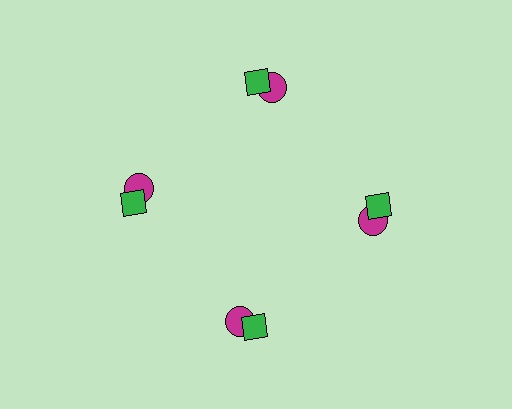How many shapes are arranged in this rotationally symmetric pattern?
There are 8 shapes, arranged in 4 groups of 2.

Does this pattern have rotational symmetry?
Yes, this pattern has 4-fold rotational symmetry. It looks the same after rotating 90 degrees around the center.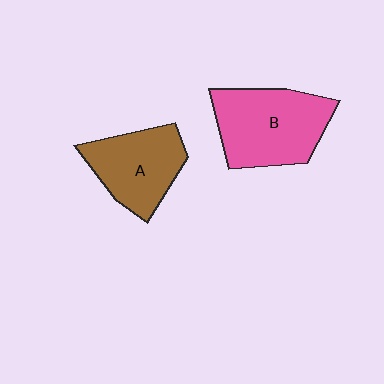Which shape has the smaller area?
Shape A (brown).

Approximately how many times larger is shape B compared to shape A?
Approximately 1.3 times.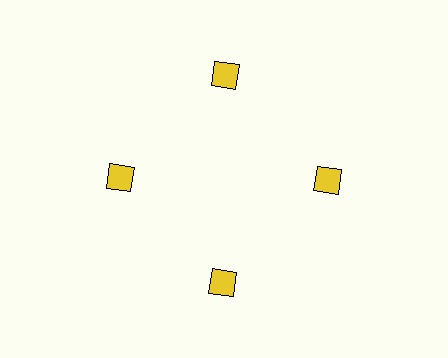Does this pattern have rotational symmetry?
Yes, this pattern has 4-fold rotational symmetry. It looks the same after rotating 90 degrees around the center.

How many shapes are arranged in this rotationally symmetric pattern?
There are 4 shapes, arranged in 4 groups of 1.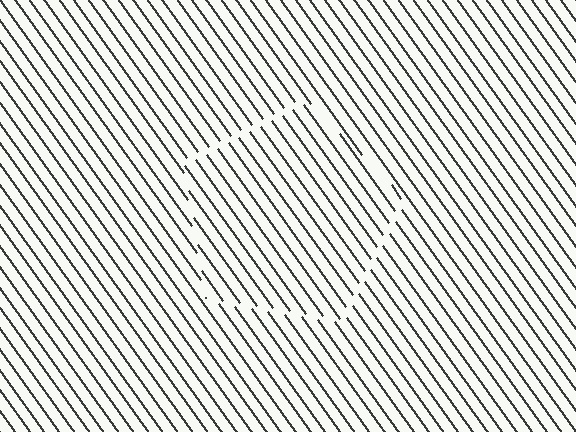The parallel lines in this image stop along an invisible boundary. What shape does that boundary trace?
An illusory pentagon. The interior of the shape contains the same grating, shifted by half a period — the contour is defined by the phase discontinuity where line-ends from the inner and outer gratings abut.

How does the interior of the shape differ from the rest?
The interior of the shape contains the same grating, shifted by half a period — the contour is defined by the phase discontinuity where line-ends from the inner and outer gratings abut.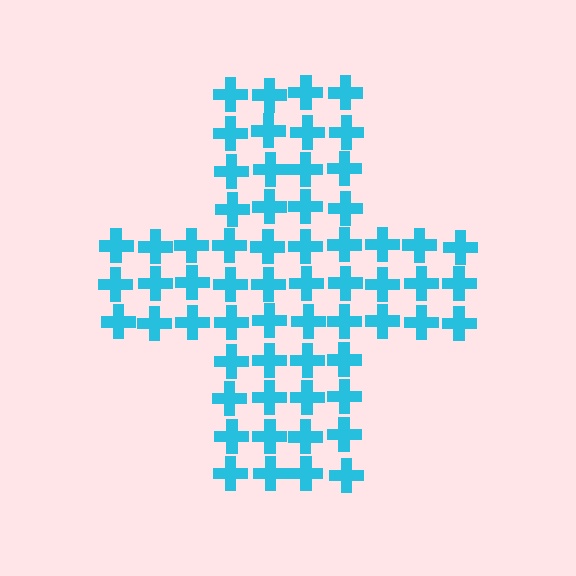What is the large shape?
The large shape is a cross.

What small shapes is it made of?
It is made of small crosses.